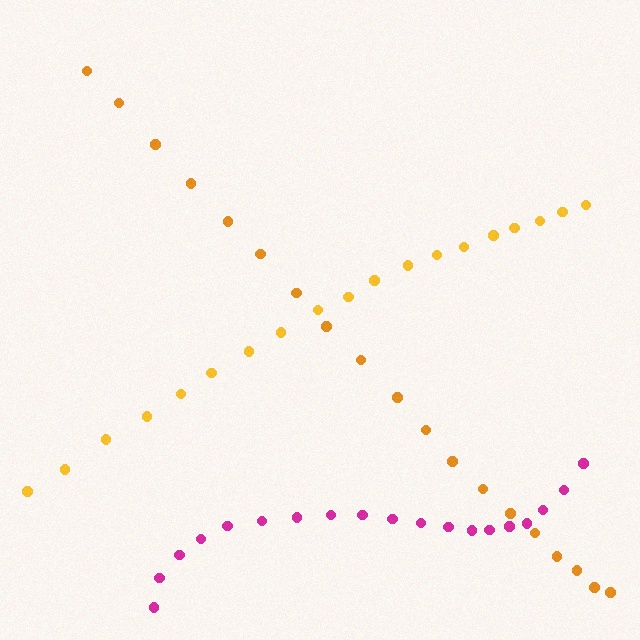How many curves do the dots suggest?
There are 3 distinct paths.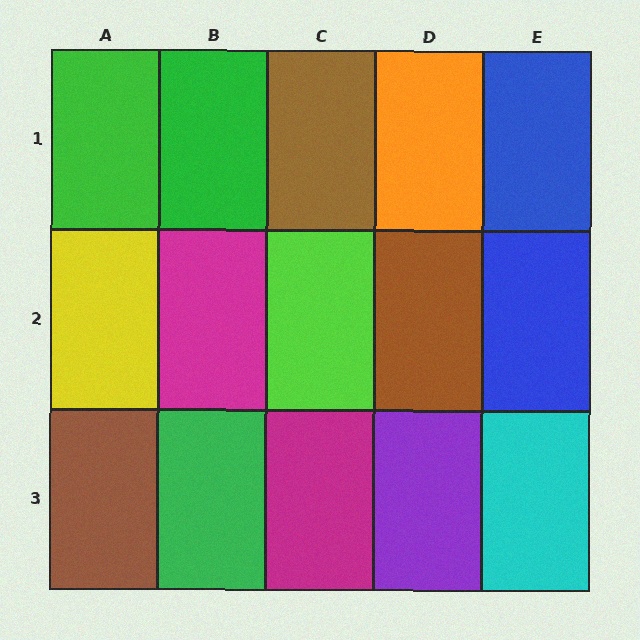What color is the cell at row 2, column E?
Blue.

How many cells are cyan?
1 cell is cyan.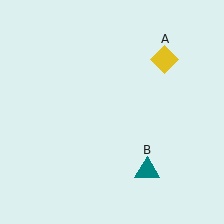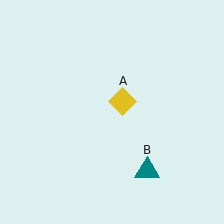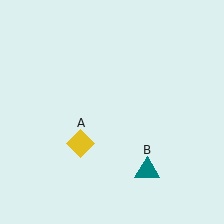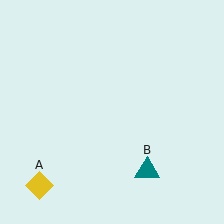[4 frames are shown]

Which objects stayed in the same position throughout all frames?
Teal triangle (object B) remained stationary.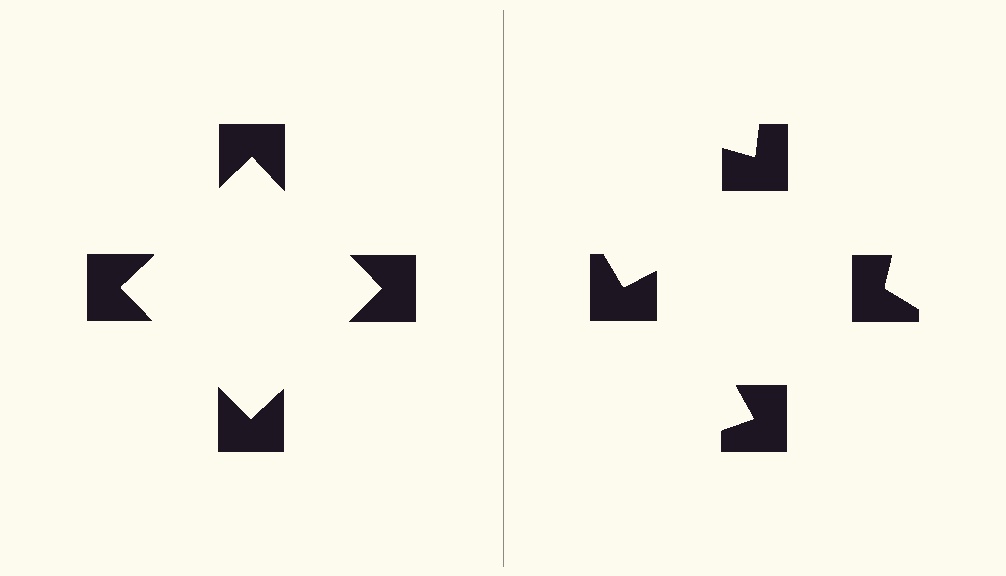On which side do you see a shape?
An illusory square appears on the left side. On the right side the wedge cuts are rotated, so no coherent shape forms.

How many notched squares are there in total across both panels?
8 — 4 on each side.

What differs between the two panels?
The notched squares are positioned identically on both sides; only the wedge orientations differ. On the left they align to a square; on the right they are misaligned.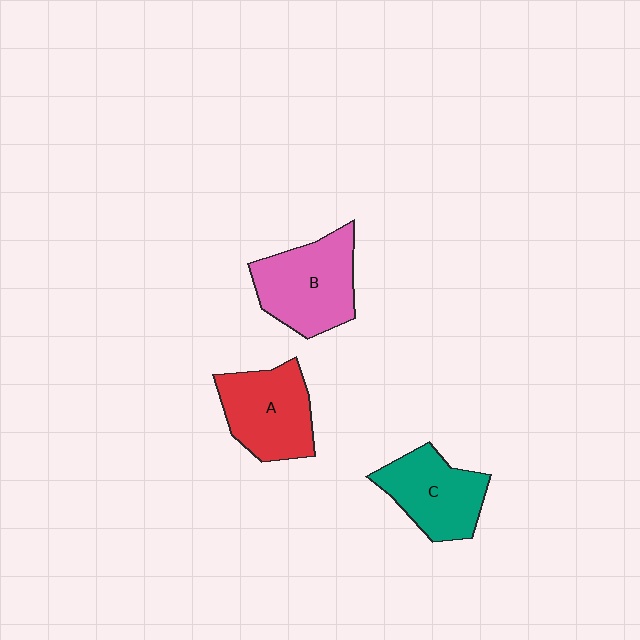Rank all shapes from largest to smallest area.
From largest to smallest: B (pink), A (red), C (teal).